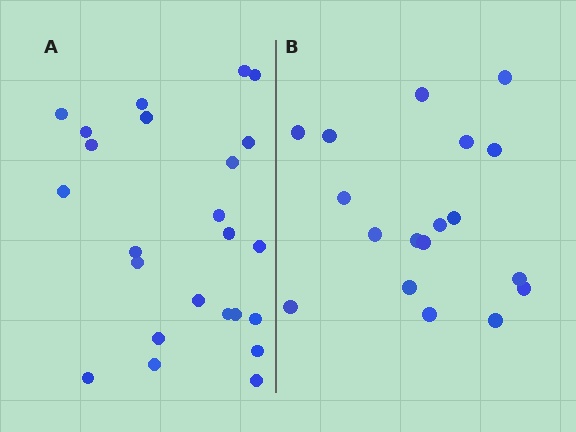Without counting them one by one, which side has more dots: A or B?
Region A (the left region) has more dots.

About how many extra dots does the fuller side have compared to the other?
Region A has about 6 more dots than region B.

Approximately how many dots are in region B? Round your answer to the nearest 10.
About 20 dots. (The exact count is 18, which rounds to 20.)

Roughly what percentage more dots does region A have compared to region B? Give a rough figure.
About 35% more.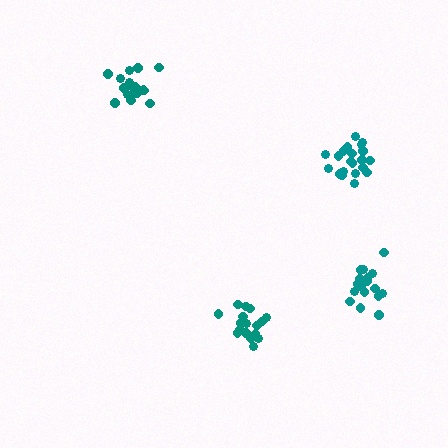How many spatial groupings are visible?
There are 4 spatial groupings.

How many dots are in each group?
Group 1: 17 dots, Group 2: 18 dots, Group 3: 18 dots, Group 4: 21 dots (74 total).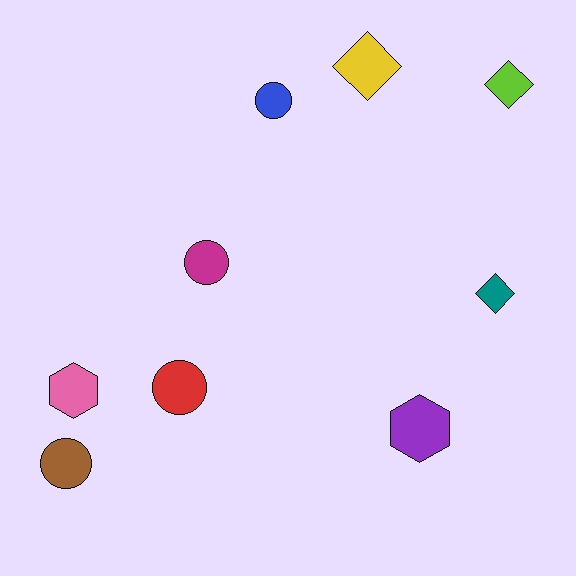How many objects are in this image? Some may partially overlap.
There are 9 objects.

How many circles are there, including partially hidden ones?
There are 4 circles.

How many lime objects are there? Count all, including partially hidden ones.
There is 1 lime object.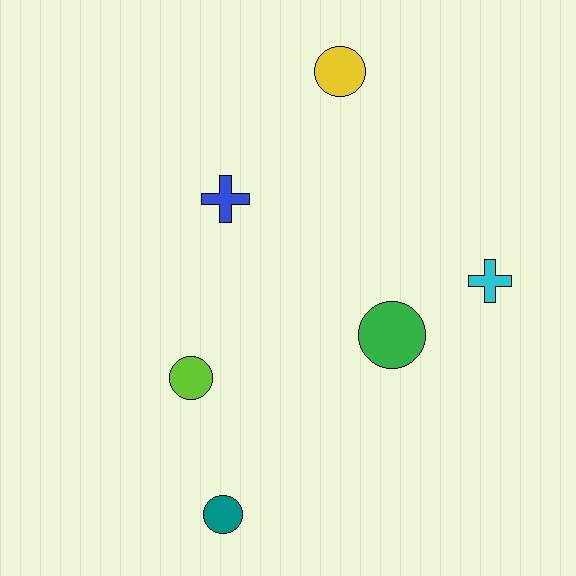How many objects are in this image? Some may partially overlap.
There are 6 objects.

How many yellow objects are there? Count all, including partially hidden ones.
There is 1 yellow object.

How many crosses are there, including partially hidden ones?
There are 2 crosses.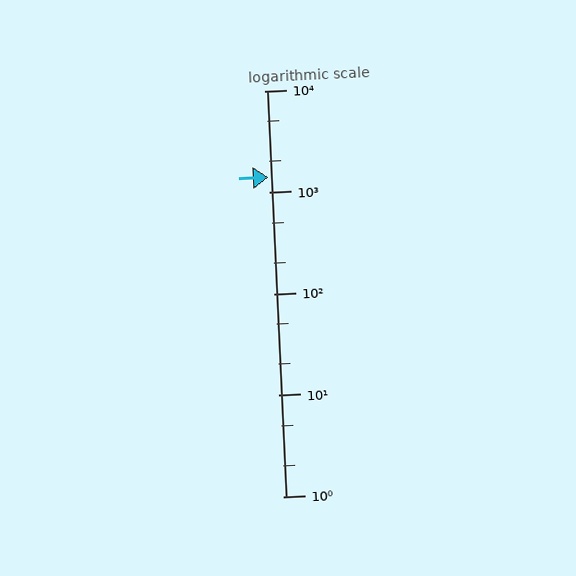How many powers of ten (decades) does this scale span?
The scale spans 4 decades, from 1 to 10000.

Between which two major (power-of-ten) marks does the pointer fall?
The pointer is between 1000 and 10000.